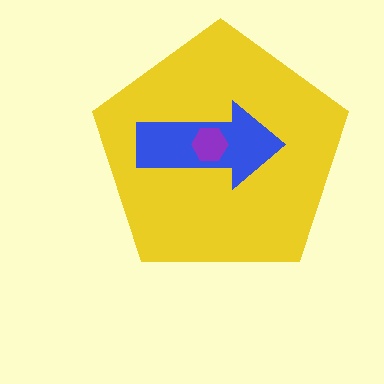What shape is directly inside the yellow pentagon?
The blue arrow.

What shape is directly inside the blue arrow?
The purple hexagon.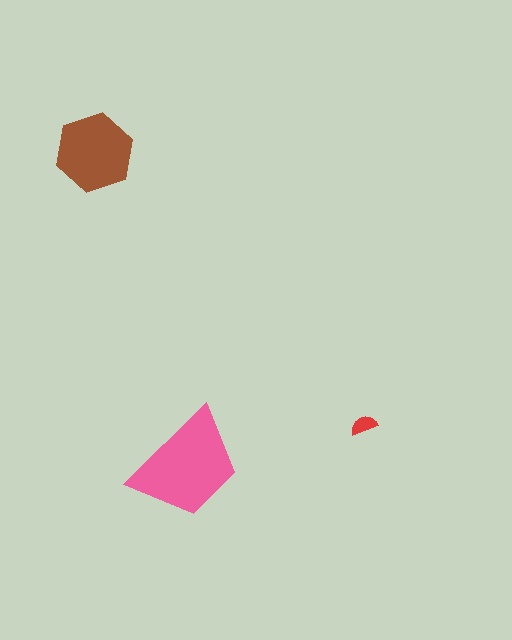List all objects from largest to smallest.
The pink trapezoid, the brown hexagon, the red semicircle.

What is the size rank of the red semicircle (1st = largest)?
3rd.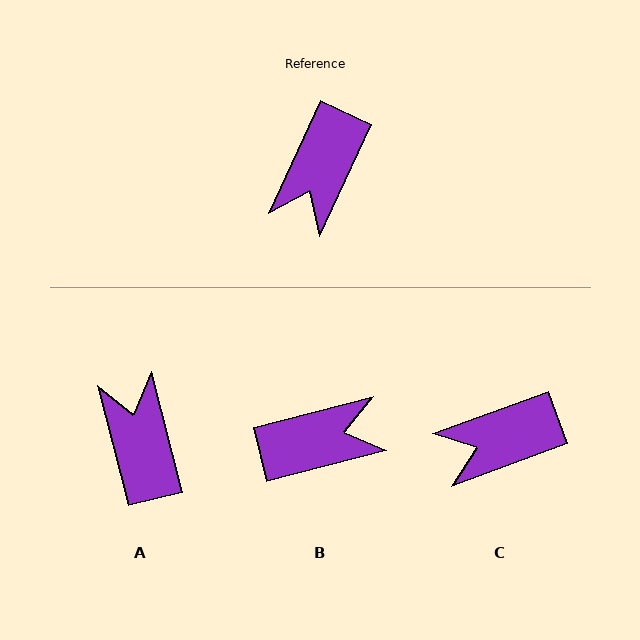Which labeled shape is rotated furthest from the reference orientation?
A, about 141 degrees away.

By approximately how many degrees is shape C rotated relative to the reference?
Approximately 45 degrees clockwise.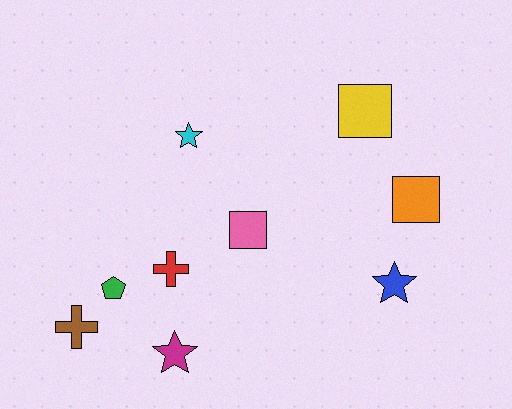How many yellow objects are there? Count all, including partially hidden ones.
There is 1 yellow object.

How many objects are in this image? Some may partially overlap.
There are 9 objects.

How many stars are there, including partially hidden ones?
There are 3 stars.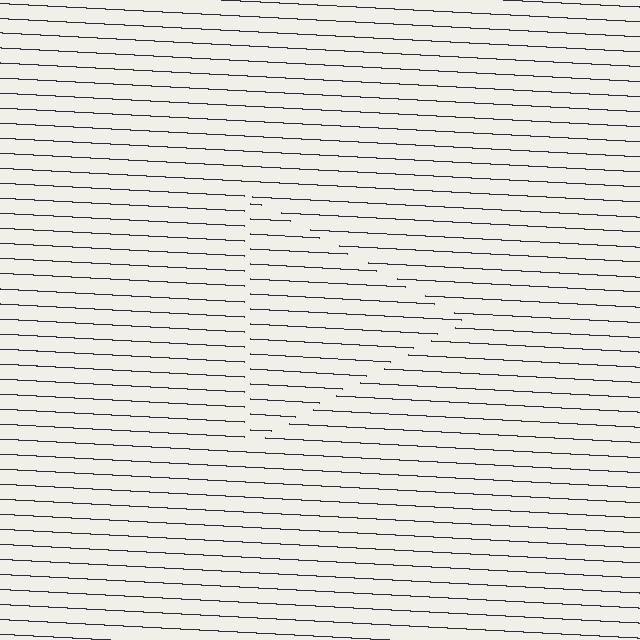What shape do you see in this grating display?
An illusory triangle. The interior of the shape contains the same grating, shifted by half a period — the contour is defined by the phase discontinuity where line-ends from the inner and outer gratings abut.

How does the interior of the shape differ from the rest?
The interior of the shape contains the same grating, shifted by half a period — the contour is defined by the phase discontinuity where line-ends from the inner and outer gratings abut.